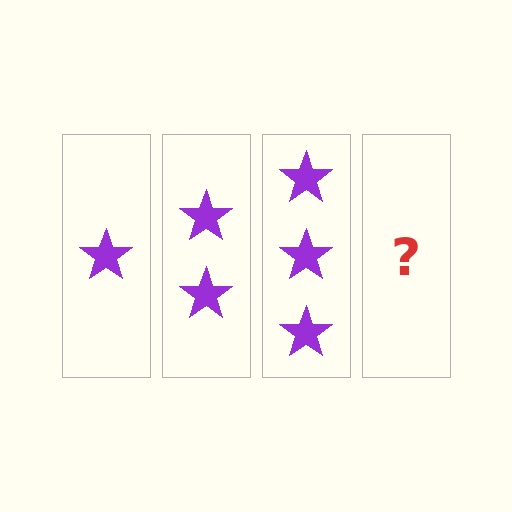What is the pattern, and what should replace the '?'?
The pattern is that each step adds one more star. The '?' should be 4 stars.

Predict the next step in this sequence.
The next step is 4 stars.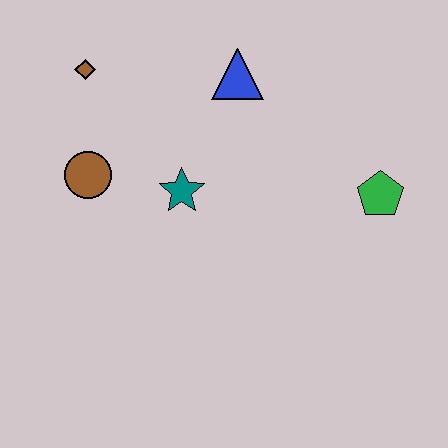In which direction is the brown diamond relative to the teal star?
The brown diamond is above the teal star.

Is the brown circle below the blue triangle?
Yes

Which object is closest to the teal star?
The brown circle is closest to the teal star.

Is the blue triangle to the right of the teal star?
Yes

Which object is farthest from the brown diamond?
The green pentagon is farthest from the brown diamond.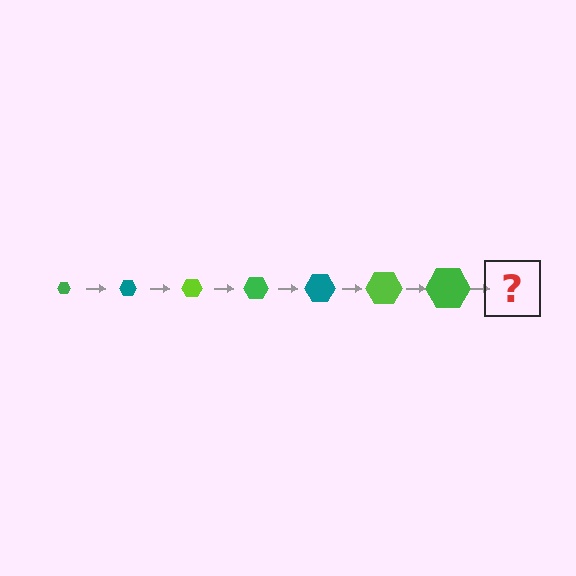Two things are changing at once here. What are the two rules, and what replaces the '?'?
The two rules are that the hexagon grows larger each step and the color cycles through green, teal, and lime. The '?' should be a teal hexagon, larger than the previous one.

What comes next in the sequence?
The next element should be a teal hexagon, larger than the previous one.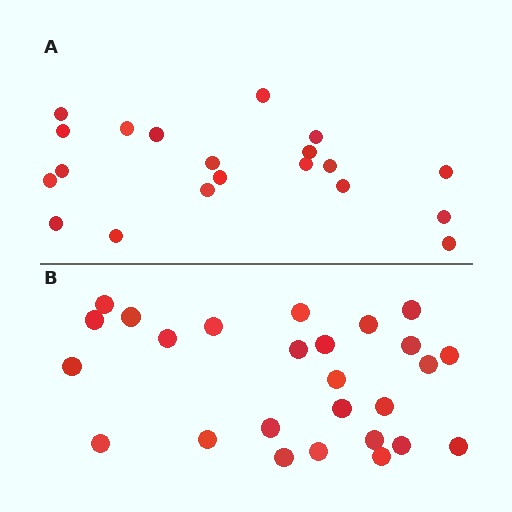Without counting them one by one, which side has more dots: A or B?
Region B (the bottom region) has more dots.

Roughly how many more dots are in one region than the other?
Region B has about 6 more dots than region A.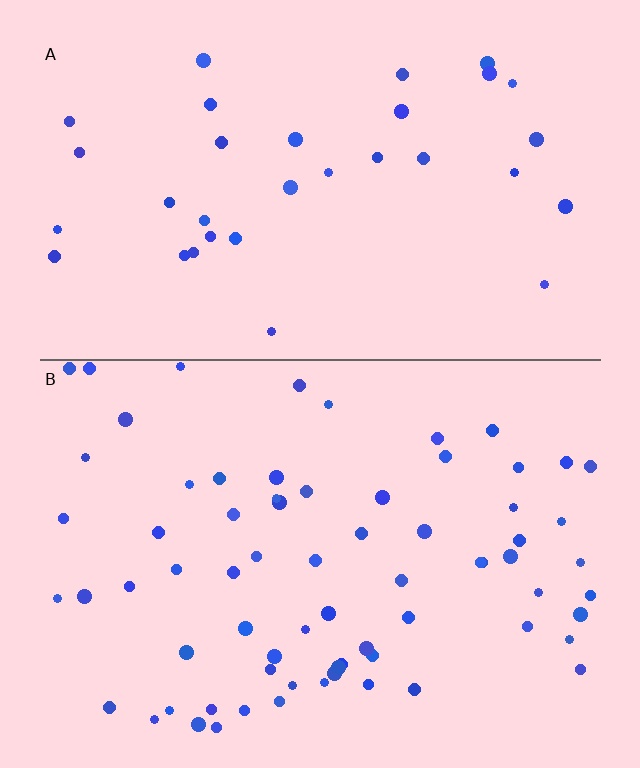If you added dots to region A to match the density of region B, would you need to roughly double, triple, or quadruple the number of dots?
Approximately double.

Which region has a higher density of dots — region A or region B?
B (the bottom).